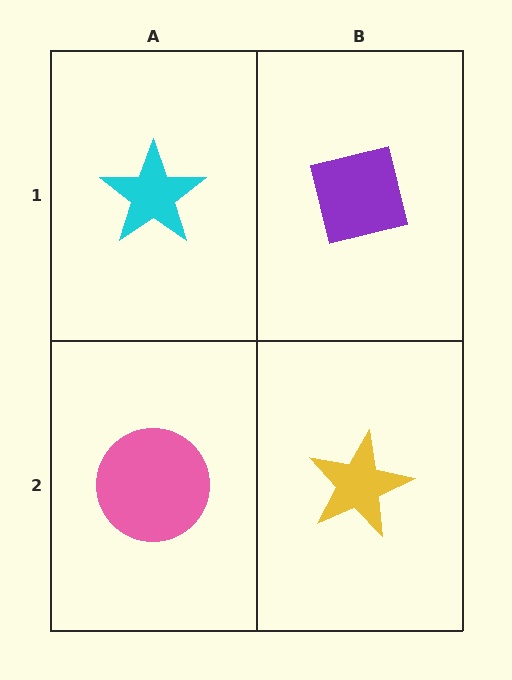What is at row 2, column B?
A yellow star.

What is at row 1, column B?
A purple square.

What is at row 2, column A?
A pink circle.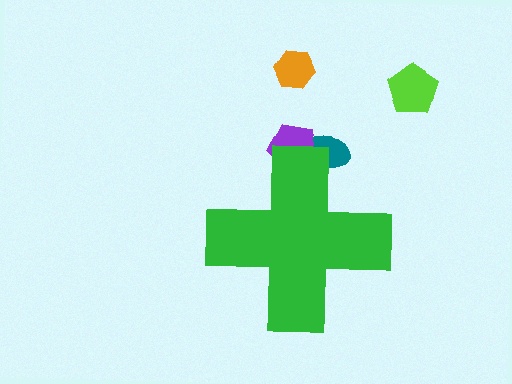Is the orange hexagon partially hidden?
No, the orange hexagon is fully visible.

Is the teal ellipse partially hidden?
Yes, the teal ellipse is partially hidden behind the green cross.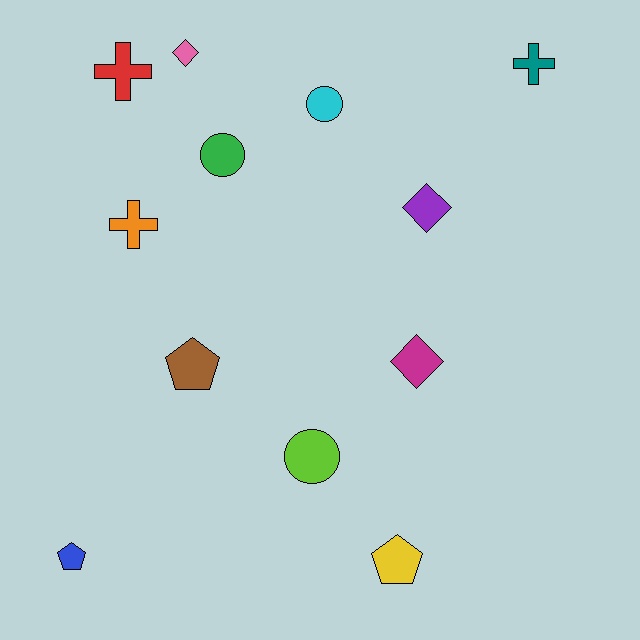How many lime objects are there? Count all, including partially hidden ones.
There is 1 lime object.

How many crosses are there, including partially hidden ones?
There are 3 crosses.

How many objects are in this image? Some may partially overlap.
There are 12 objects.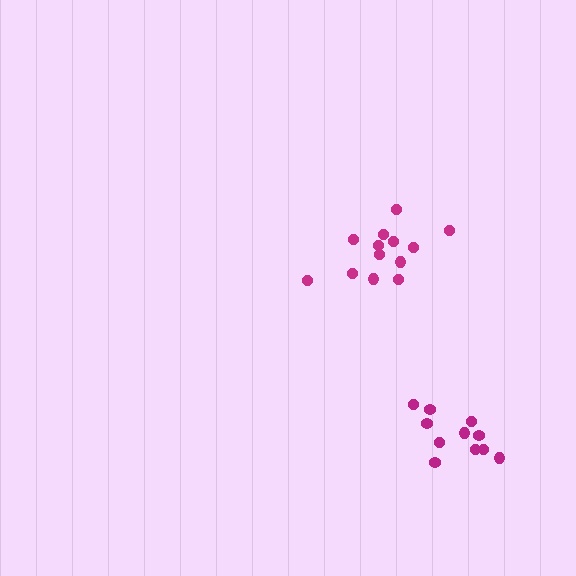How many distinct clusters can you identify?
There are 2 distinct clusters.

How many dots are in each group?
Group 1: 13 dots, Group 2: 11 dots (24 total).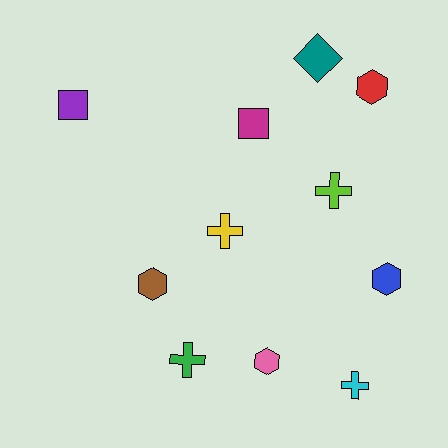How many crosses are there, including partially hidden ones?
There are 4 crosses.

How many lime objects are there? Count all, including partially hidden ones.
There is 1 lime object.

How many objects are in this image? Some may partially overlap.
There are 11 objects.